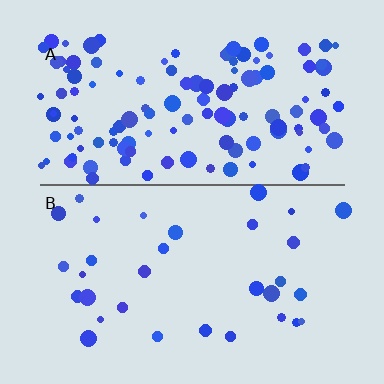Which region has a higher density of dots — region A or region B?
A (the top).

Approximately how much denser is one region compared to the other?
Approximately 3.7× — region A over region B.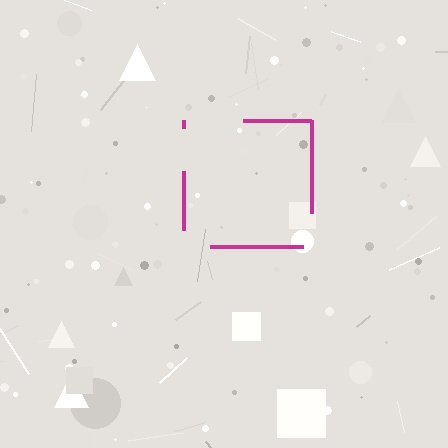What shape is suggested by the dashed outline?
The dashed outline suggests a square.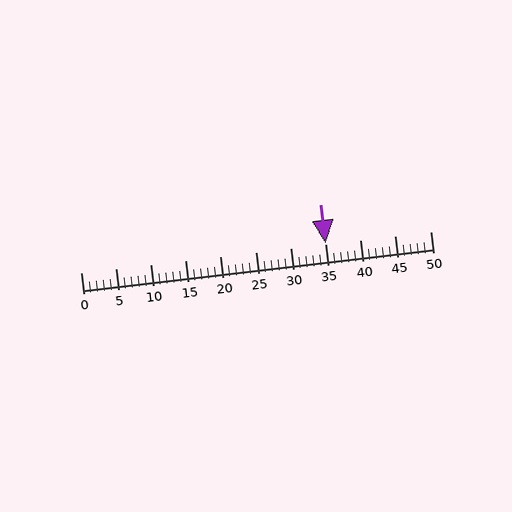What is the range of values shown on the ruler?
The ruler shows values from 0 to 50.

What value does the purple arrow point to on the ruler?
The purple arrow points to approximately 35.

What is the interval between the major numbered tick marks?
The major tick marks are spaced 5 units apart.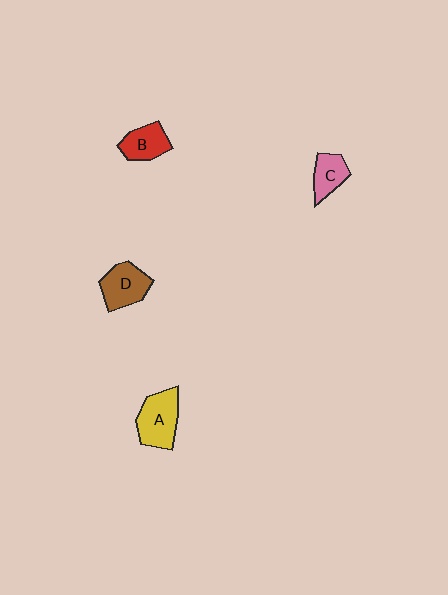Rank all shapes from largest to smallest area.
From largest to smallest: A (yellow), D (brown), B (red), C (pink).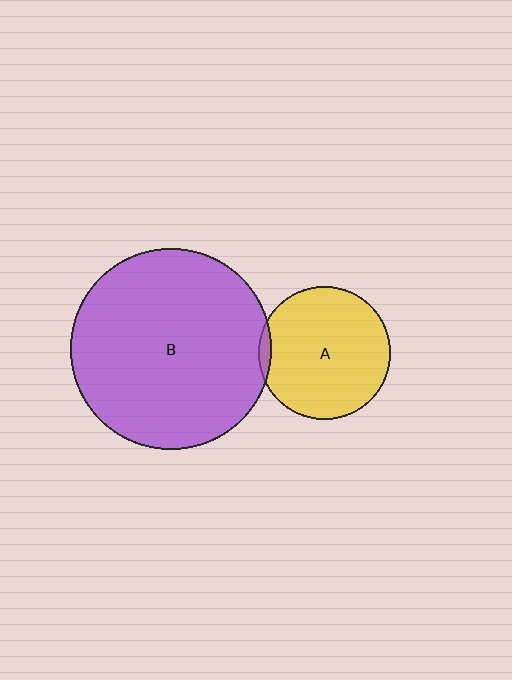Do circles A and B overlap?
Yes.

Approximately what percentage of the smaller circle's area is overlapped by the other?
Approximately 5%.